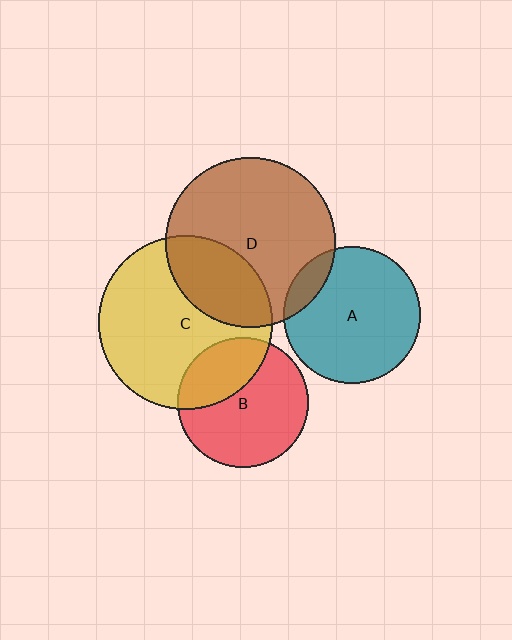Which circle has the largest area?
Circle C (yellow).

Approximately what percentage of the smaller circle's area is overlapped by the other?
Approximately 30%.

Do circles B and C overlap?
Yes.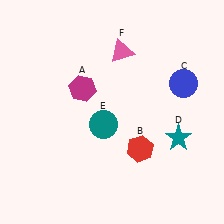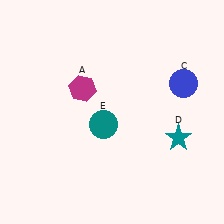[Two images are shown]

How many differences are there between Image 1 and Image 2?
There are 2 differences between the two images.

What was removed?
The pink triangle (F), the red hexagon (B) were removed in Image 2.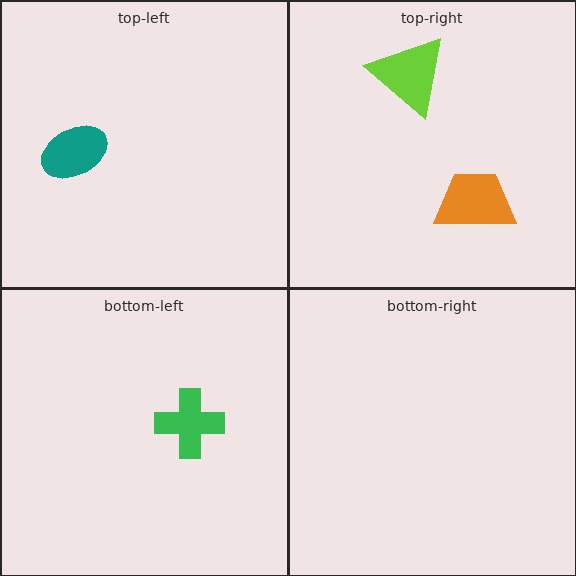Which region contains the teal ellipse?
The top-left region.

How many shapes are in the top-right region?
2.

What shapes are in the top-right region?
The lime triangle, the orange trapezoid.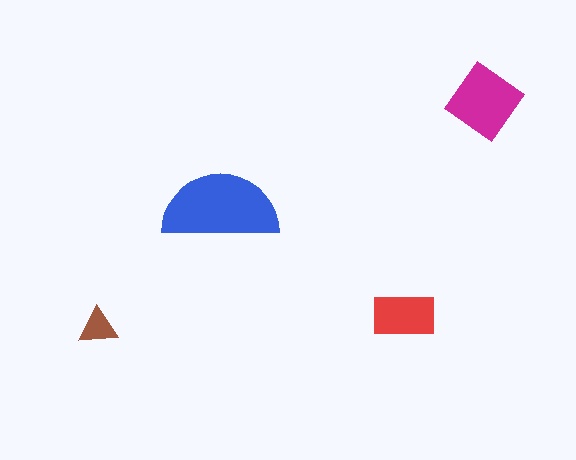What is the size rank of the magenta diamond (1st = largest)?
2nd.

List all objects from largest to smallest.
The blue semicircle, the magenta diamond, the red rectangle, the brown triangle.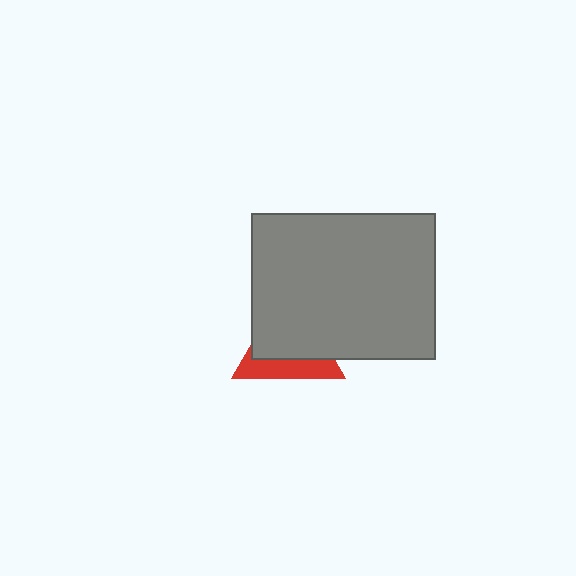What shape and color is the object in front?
The object in front is a gray rectangle.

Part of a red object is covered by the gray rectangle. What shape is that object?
It is a triangle.